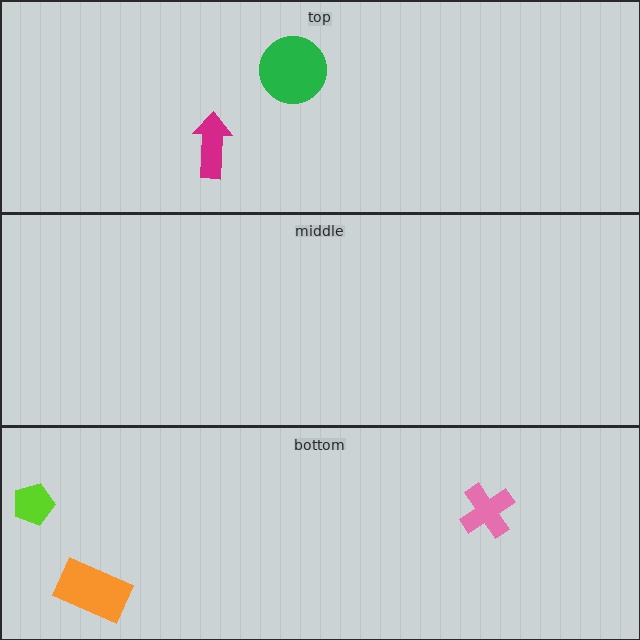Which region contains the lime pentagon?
The bottom region.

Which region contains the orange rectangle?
The bottom region.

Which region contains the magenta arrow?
The top region.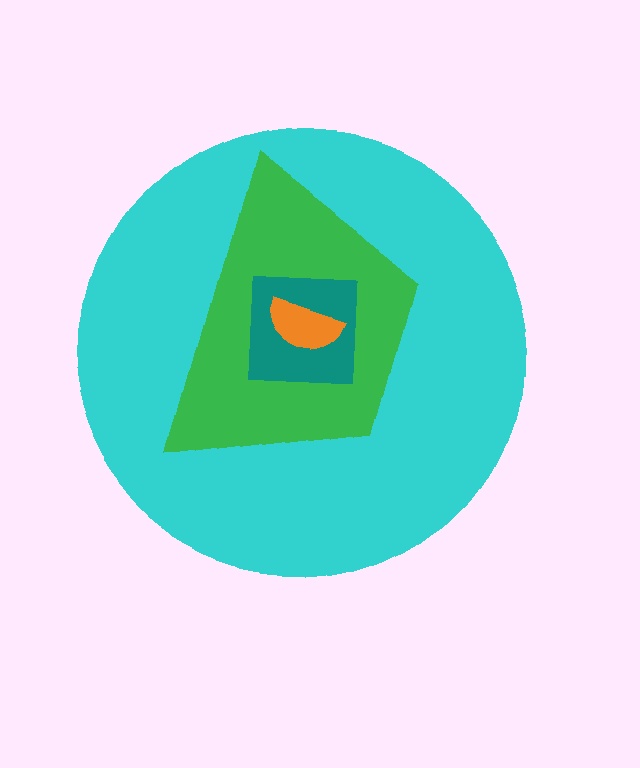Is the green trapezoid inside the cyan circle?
Yes.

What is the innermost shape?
The orange semicircle.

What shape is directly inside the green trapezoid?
The teal square.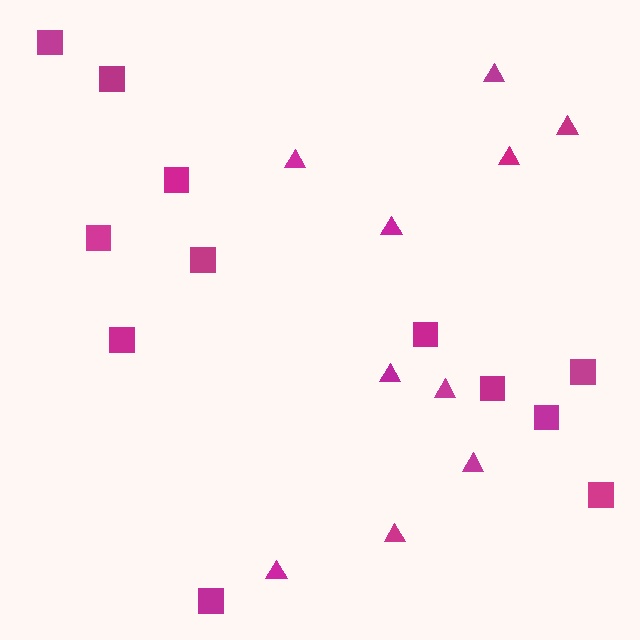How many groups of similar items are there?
There are 2 groups: one group of squares (12) and one group of triangles (10).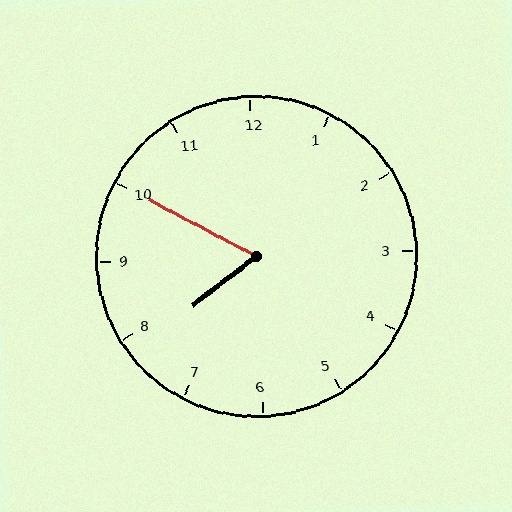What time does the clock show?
7:50.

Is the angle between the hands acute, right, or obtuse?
It is acute.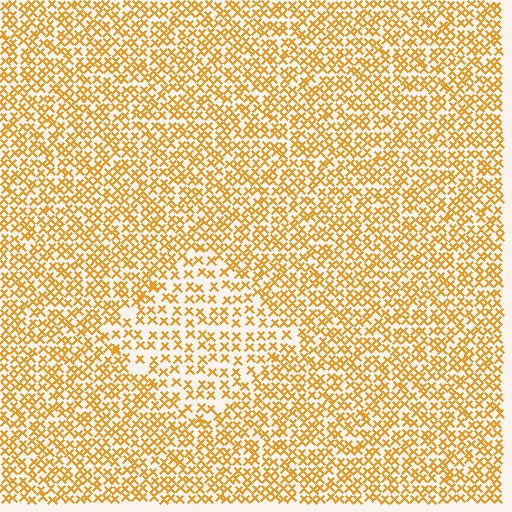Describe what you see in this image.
The image contains small orange elements arranged at two different densities. A diamond-shaped region is visible where the elements are less densely packed than the surrounding area.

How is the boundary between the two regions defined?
The boundary is defined by a change in element density (approximately 1.7x ratio). All elements are the same color, size, and shape.